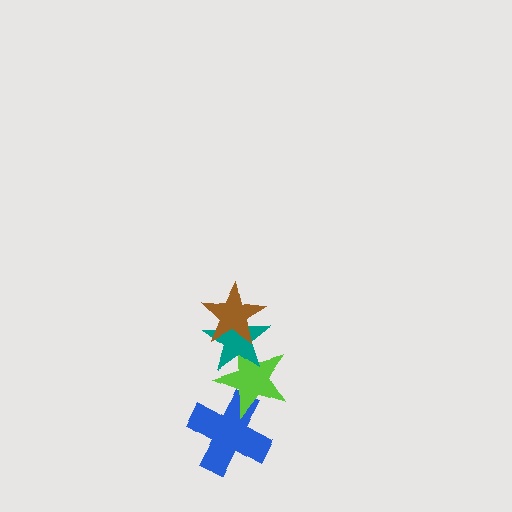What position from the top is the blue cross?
The blue cross is 4th from the top.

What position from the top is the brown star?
The brown star is 1st from the top.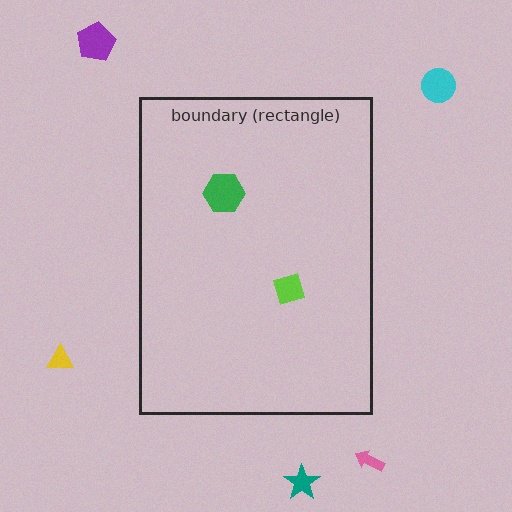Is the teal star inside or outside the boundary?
Outside.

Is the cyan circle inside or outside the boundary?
Outside.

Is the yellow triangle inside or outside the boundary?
Outside.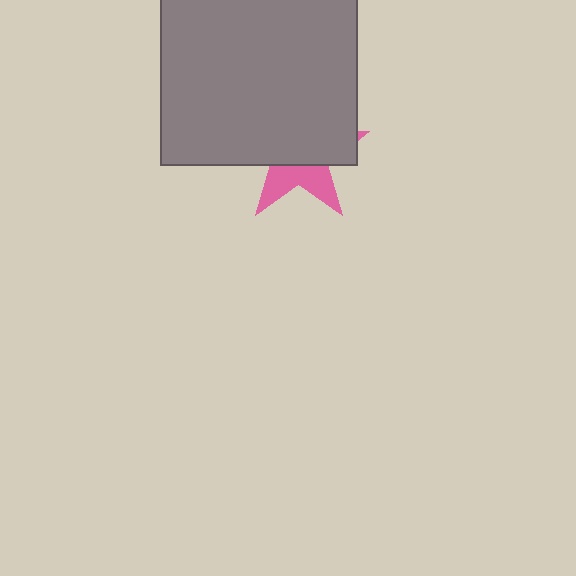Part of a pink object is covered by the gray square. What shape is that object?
It is a star.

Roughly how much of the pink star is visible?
A small part of it is visible (roughly 36%).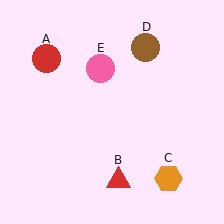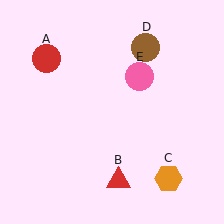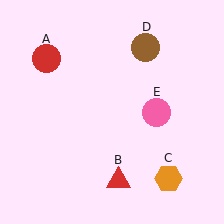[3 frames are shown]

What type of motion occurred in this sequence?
The pink circle (object E) rotated clockwise around the center of the scene.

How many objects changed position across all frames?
1 object changed position: pink circle (object E).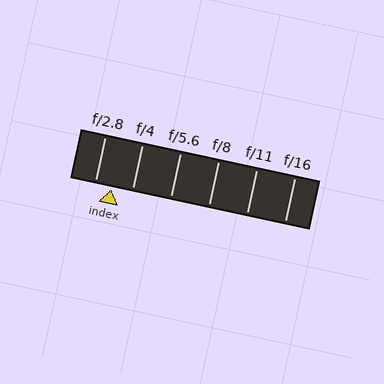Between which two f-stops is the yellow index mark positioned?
The index mark is between f/2.8 and f/4.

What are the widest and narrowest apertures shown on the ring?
The widest aperture shown is f/2.8 and the narrowest is f/16.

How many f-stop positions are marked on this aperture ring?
There are 6 f-stop positions marked.